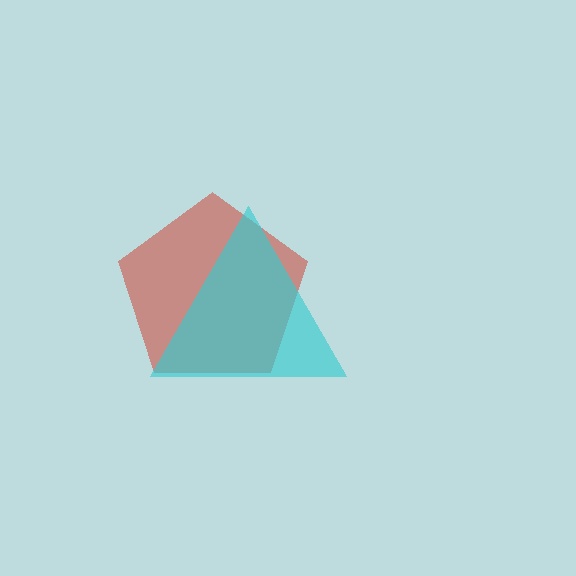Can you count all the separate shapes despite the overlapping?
Yes, there are 2 separate shapes.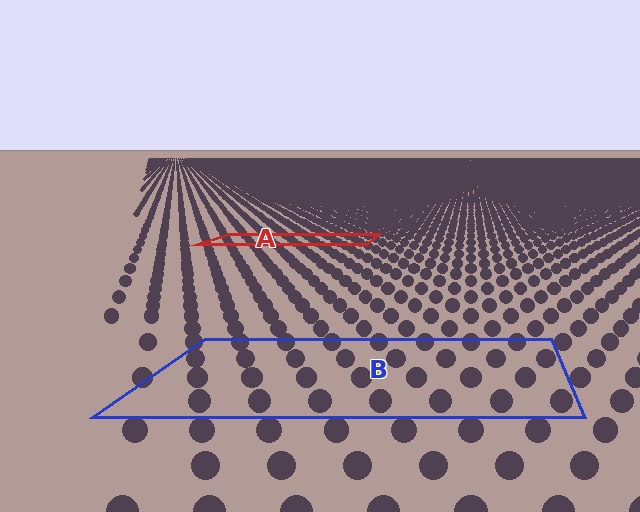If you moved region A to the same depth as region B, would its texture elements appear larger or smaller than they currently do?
They would appear larger. At a closer depth, the same texture elements are projected at a bigger on-screen size.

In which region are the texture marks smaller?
The texture marks are smaller in region A, because it is farther away.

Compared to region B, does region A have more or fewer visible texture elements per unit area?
Region A has more texture elements per unit area — they are packed more densely because it is farther away.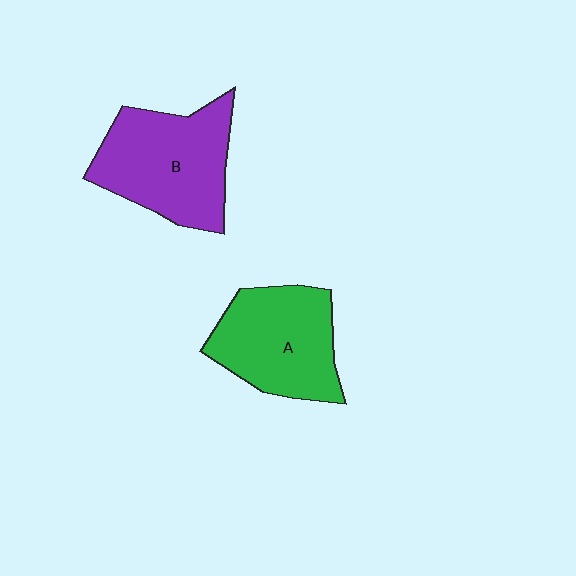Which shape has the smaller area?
Shape A (green).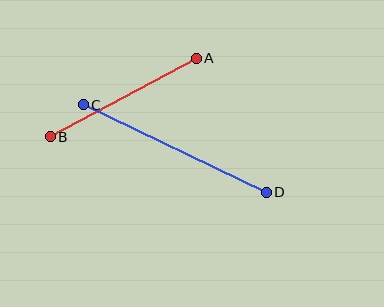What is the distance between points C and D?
The distance is approximately 203 pixels.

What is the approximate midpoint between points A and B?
The midpoint is at approximately (123, 98) pixels.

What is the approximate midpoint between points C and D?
The midpoint is at approximately (175, 148) pixels.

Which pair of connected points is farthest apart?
Points C and D are farthest apart.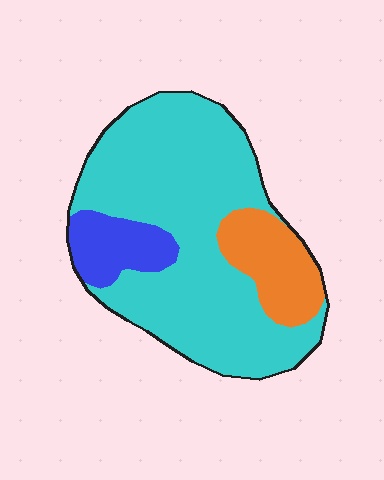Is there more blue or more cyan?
Cyan.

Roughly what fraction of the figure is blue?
Blue covers about 10% of the figure.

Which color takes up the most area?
Cyan, at roughly 75%.